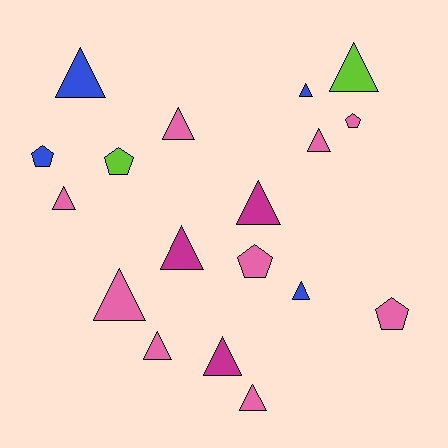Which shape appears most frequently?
Triangle, with 13 objects.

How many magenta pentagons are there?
There are no magenta pentagons.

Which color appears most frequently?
Pink, with 9 objects.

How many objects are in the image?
There are 18 objects.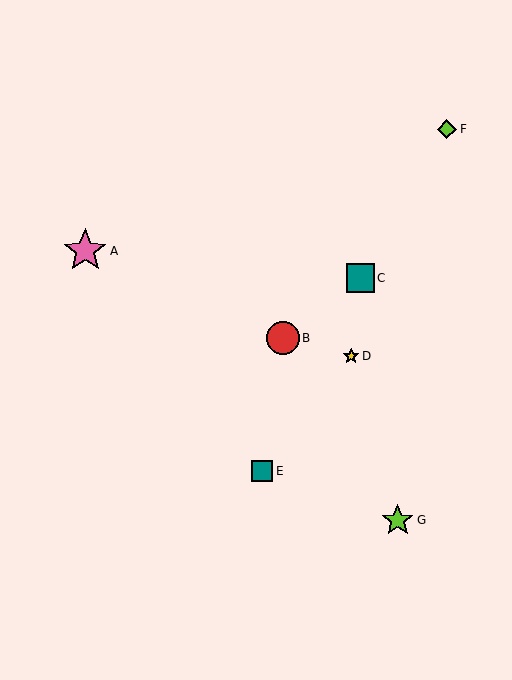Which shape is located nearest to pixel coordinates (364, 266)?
The teal square (labeled C) at (360, 278) is nearest to that location.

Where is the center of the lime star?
The center of the lime star is at (398, 520).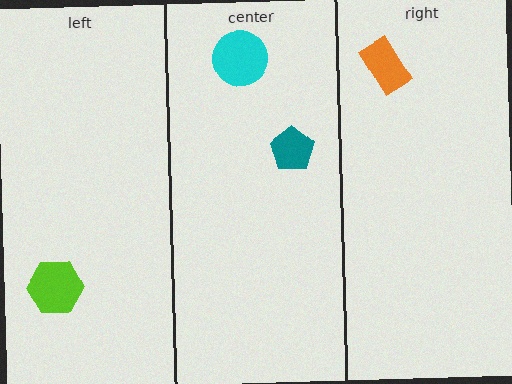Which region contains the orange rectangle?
The right region.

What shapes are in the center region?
The teal pentagon, the cyan circle.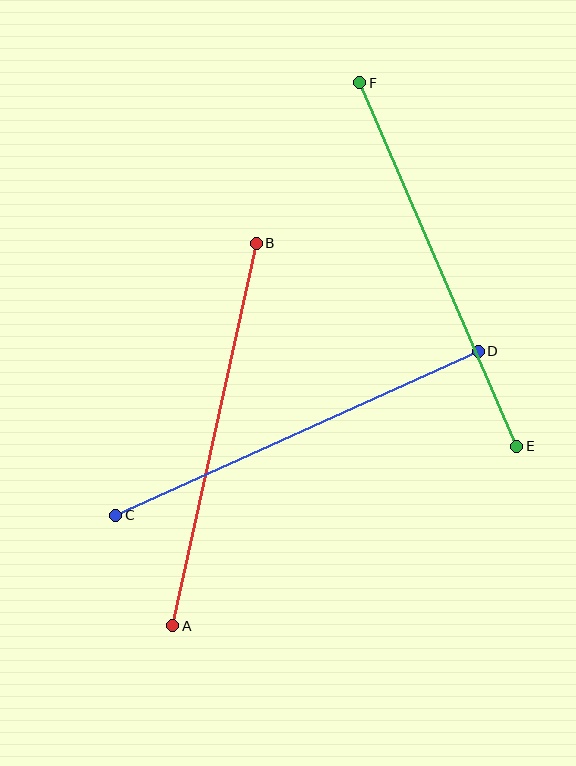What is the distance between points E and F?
The distance is approximately 396 pixels.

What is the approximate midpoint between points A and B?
The midpoint is at approximately (215, 435) pixels.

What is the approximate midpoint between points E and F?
The midpoint is at approximately (438, 264) pixels.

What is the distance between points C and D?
The distance is approximately 398 pixels.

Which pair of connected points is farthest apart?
Points C and D are farthest apart.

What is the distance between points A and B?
The distance is approximately 391 pixels.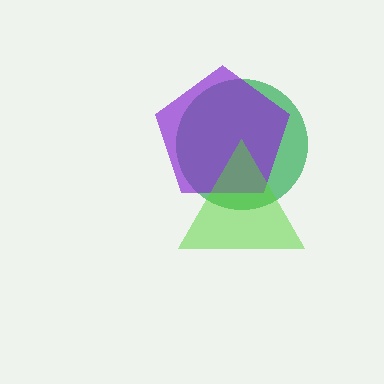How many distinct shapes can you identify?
There are 3 distinct shapes: a green circle, a purple pentagon, a lime triangle.